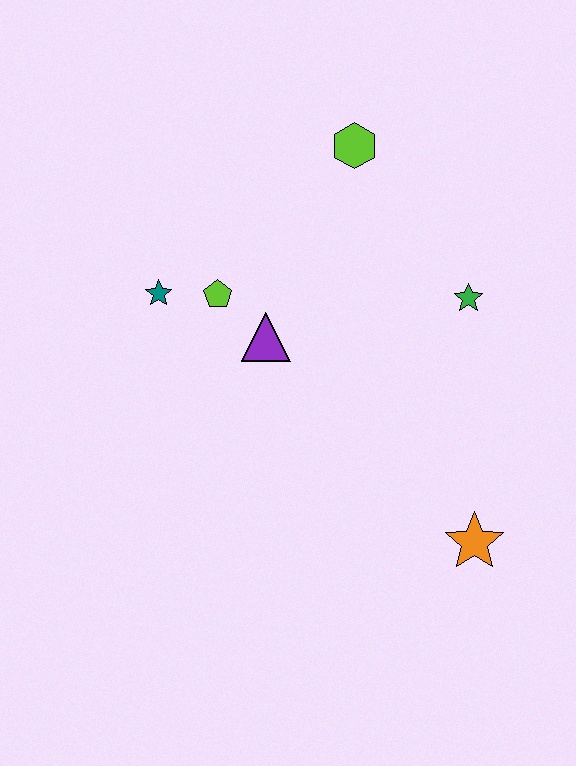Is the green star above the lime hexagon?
No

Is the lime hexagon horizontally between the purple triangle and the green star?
Yes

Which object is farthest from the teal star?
The orange star is farthest from the teal star.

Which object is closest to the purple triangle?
The lime pentagon is closest to the purple triangle.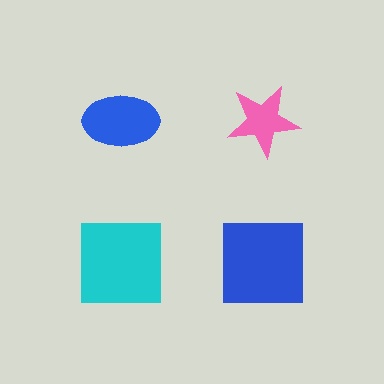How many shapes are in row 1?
2 shapes.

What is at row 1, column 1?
A blue ellipse.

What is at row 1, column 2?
A pink star.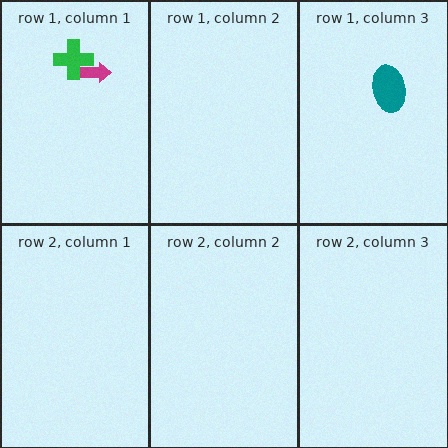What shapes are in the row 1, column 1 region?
The magenta arrow, the green cross.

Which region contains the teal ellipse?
The row 1, column 3 region.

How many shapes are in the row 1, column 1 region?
2.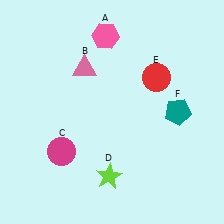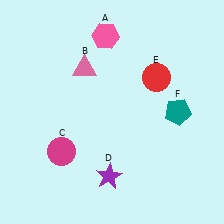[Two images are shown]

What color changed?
The star (D) changed from lime in Image 1 to purple in Image 2.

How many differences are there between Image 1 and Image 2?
There is 1 difference between the two images.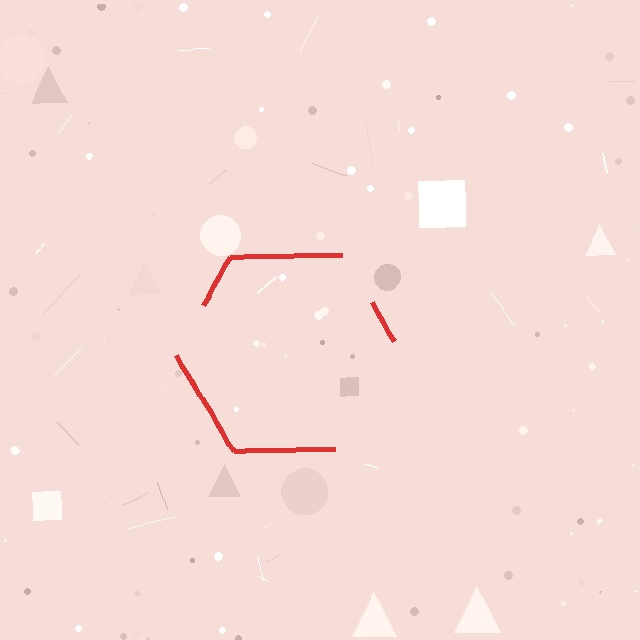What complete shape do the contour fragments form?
The contour fragments form a hexagon.